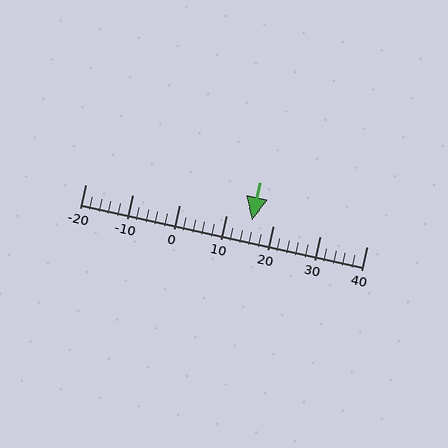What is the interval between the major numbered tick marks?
The major tick marks are spaced 10 units apart.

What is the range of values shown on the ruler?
The ruler shows values from -20 to 40.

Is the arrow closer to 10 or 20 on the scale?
The arrow is closer to 20.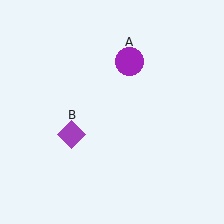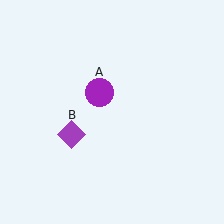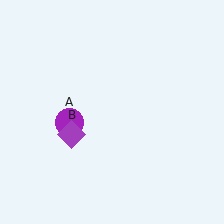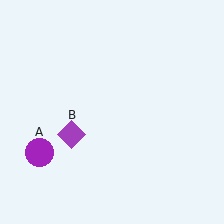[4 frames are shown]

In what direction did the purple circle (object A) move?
The purple circle (object A) moved down and to the left.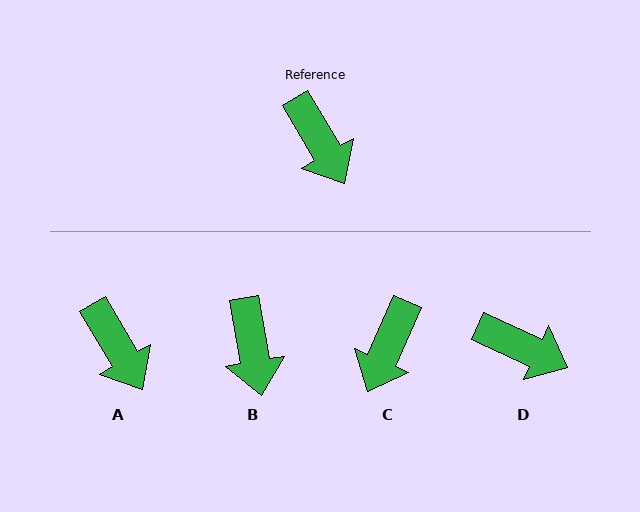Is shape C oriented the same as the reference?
No, it is off by about 54 degrees.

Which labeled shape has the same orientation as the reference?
A.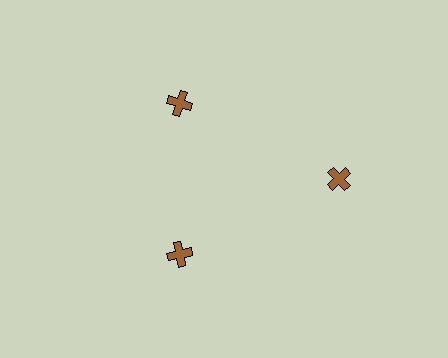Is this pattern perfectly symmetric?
No. The 3 brown crosses are arranged in a ring, but one element near the 3 o'clock position is pushed outward from the center, breaking the 3-fold rotational symmetry.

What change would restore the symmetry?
The symmetry would be restored by moving it inward, back onto the ring so that all 3 crosses sit at equal angles and equal distance from the center.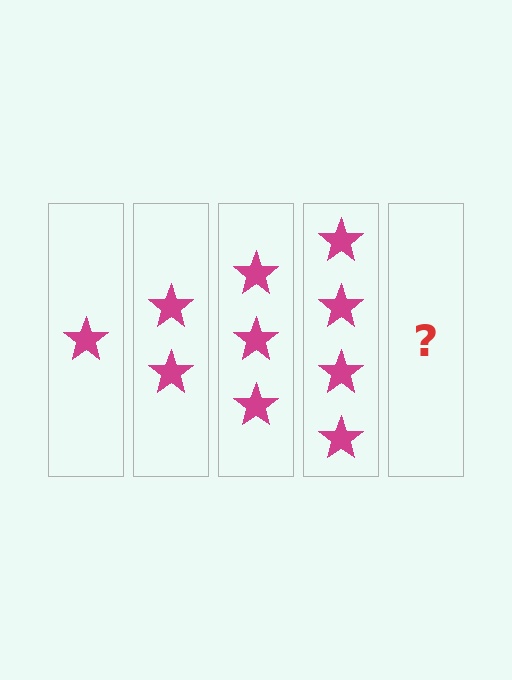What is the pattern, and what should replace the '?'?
The pattern is that each step adds one more star. The '?' should be 5 stars.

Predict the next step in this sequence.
The next step is 5 stars.